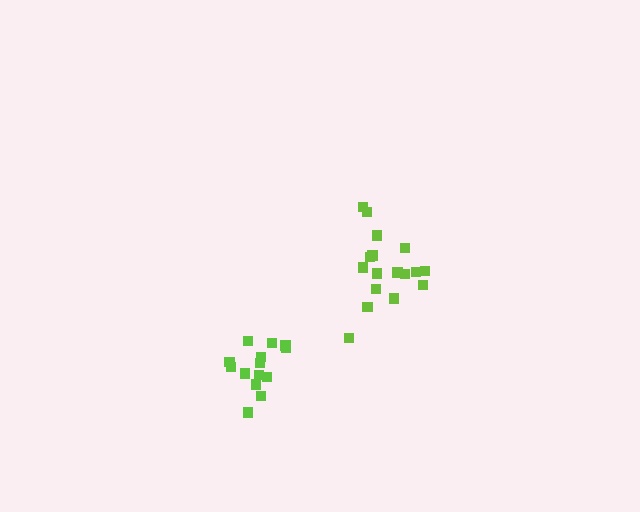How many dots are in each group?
Group 1: 17 dots, Group 2: 14 dots (31 total).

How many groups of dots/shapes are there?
There are 2 groups.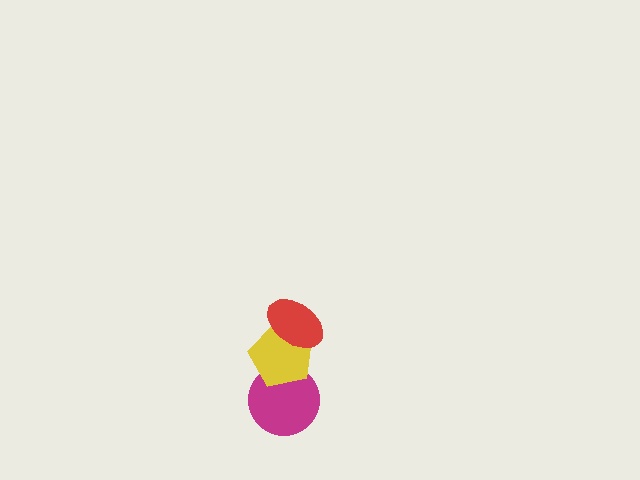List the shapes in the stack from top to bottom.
From top to bottom: the red ellipse, the yellow pentagon, the magenta circle.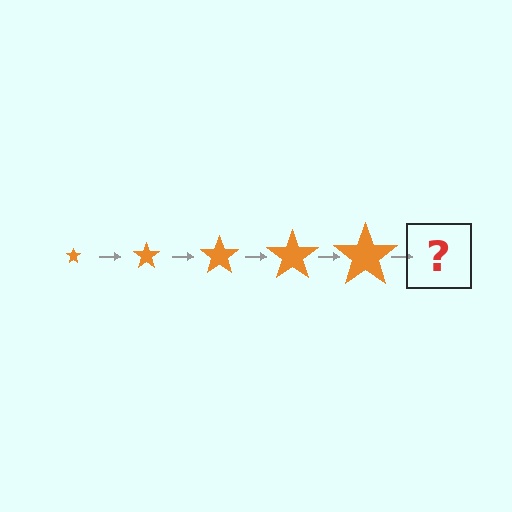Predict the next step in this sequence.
The next step is an orange star, larger than the previous one.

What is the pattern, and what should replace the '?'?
The pattern is that the star gets progressively larger each step. The '?' should be an orange star, larger than the previous one.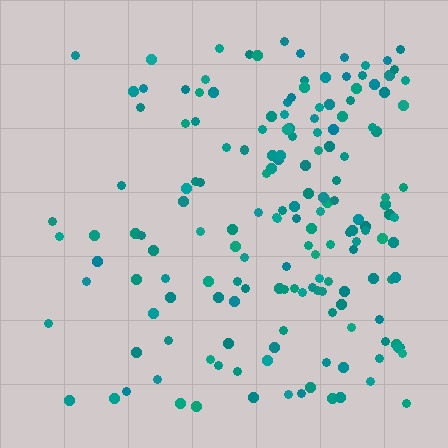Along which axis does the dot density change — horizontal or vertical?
Horizontal.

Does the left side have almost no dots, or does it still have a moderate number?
Still a moderate number, just noticeably fewer than the right.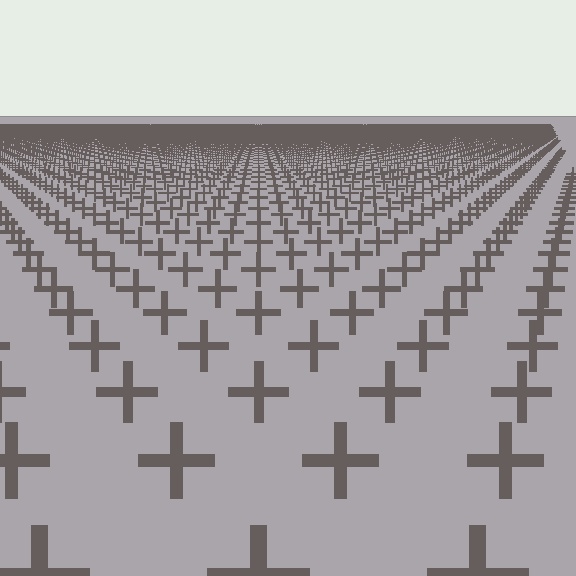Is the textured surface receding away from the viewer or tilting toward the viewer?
The surface is receding away from the viewer. Texture elements get smaller and denser toward the top.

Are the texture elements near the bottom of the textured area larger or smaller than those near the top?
Larger. Near the bottom, elements are closer to the viewer and appear at a bigger on-screen size.